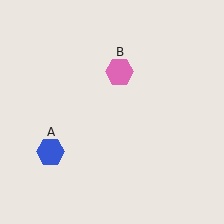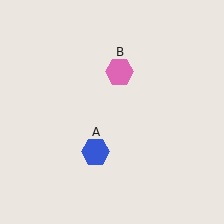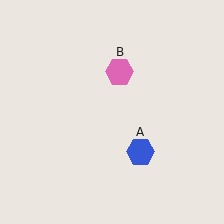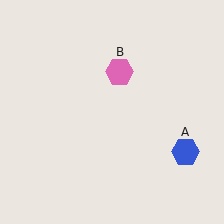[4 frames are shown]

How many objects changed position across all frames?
1 object changed position: blue hexagon (object A).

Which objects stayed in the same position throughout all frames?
Pink hexagon (object B) remained stationary.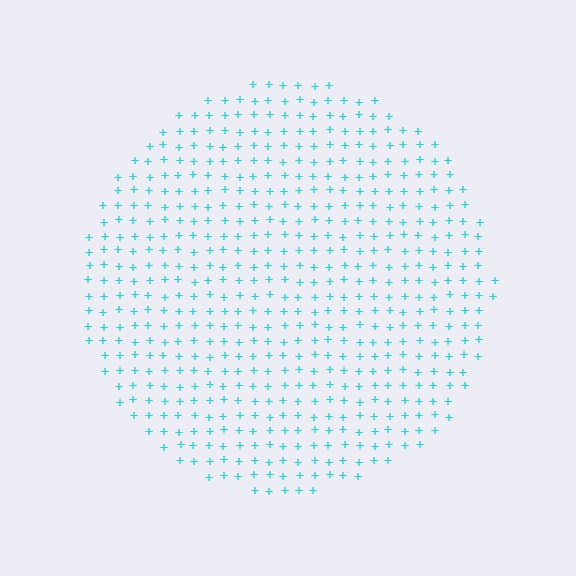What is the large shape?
The large shape is a circle.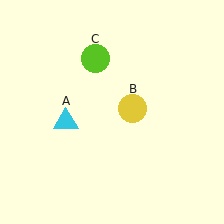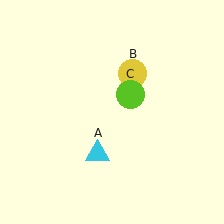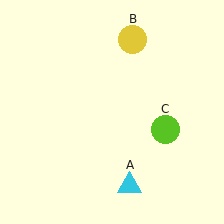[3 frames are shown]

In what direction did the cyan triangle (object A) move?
The cyan triangle (object A) moved down and to the right.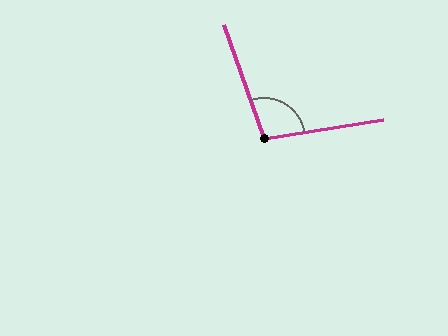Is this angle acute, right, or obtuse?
It is obtuse.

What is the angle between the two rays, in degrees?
Approximately 100 degrees.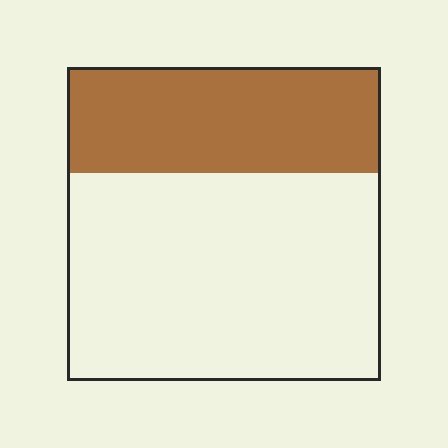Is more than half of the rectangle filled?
No.